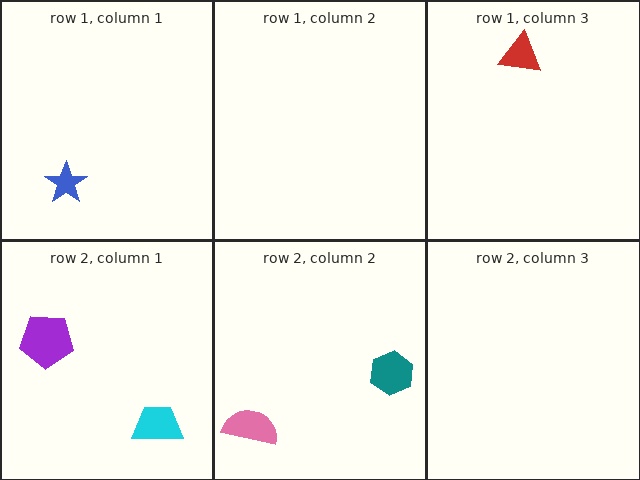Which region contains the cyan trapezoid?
The row 2, column 1 region.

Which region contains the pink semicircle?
The row 2, column 2 region.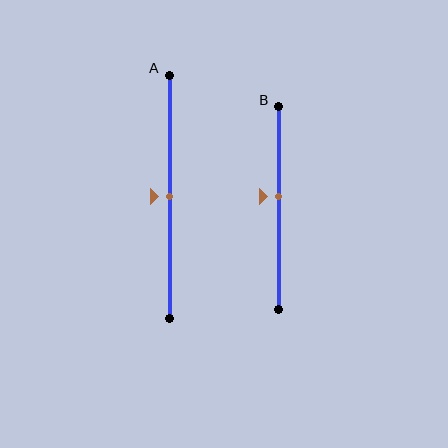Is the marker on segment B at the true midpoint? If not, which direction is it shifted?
No, the marker on segment B is shifted upward by about 6% of the segment length.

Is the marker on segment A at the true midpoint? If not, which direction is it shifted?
Yes, the marker on segment A is at the true midpoint.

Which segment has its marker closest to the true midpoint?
Segment A has its marker closest to the true midpoint.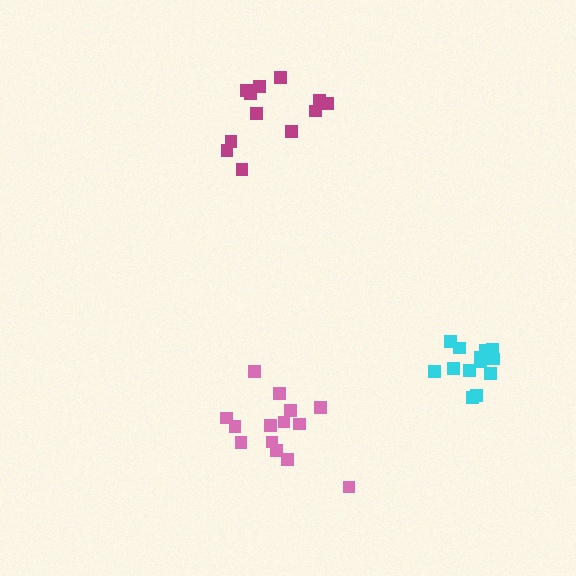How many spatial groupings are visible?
There are 3 spatial groupings.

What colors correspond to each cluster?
The clusters are colored: pink, magenta, cyan.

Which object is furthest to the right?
The cyan cluster is rightmost.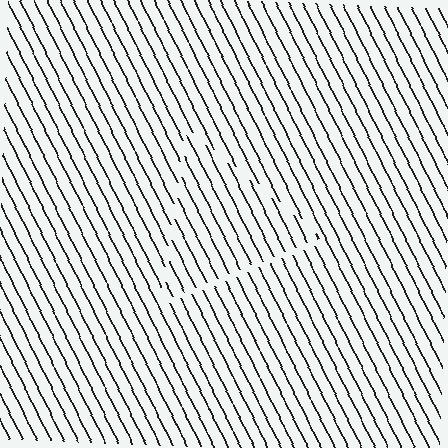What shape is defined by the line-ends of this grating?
An illusory triangle. The interior of the shape contains the same grating, shifted by half a period — the contour is defined by the phase discontinuity where line-ends from the inner and outer gratings abut.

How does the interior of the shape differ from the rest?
The interior of the shape contains the same grating, shifted by half a period — the contour is defined by the phase discontinuity where line-ends from the inner and outer gratings abut.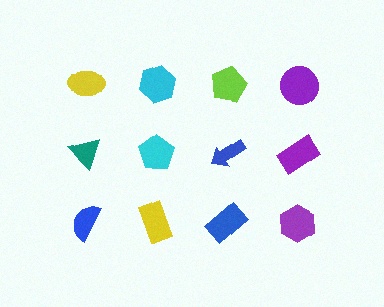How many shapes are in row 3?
4 shapes.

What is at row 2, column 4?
A purple rectangle.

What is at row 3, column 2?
A yellow rectangle.